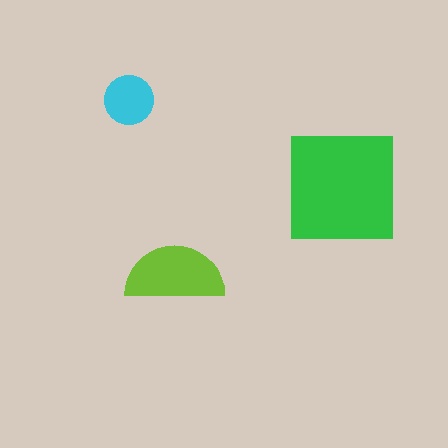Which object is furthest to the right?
The green square is rightmost.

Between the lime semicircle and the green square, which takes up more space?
The green square.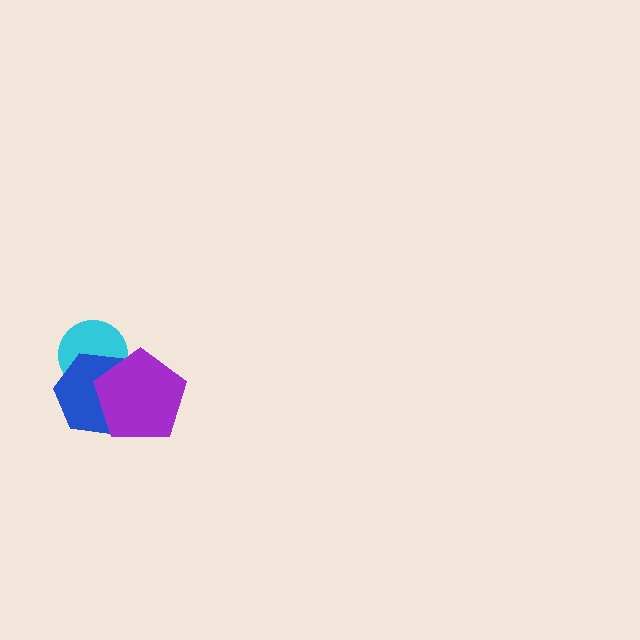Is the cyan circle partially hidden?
Yes, it is partially covered by another shape.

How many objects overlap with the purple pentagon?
2 objects overlap with the purple pentagon.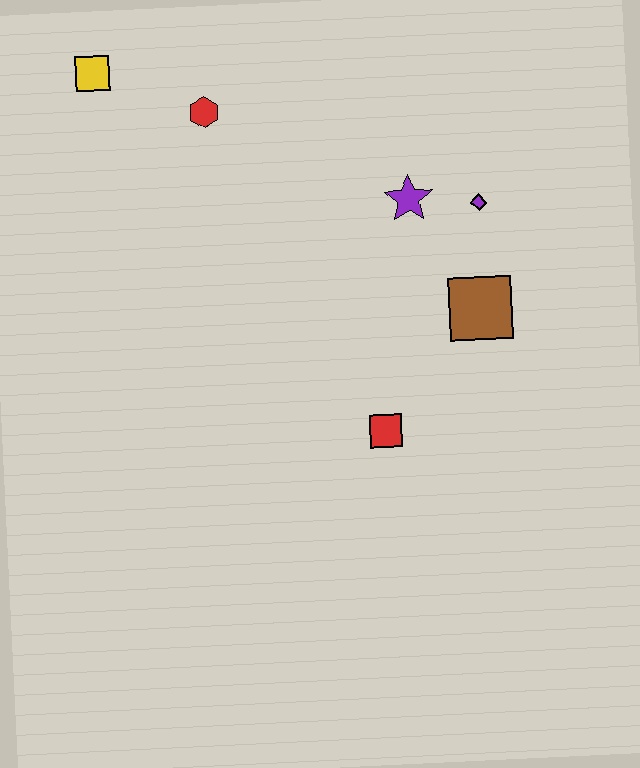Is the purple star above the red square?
Yes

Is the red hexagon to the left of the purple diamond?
Yes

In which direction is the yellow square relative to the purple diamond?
The yellow square is to the left of the purple diamond.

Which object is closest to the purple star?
The purple diamond is closest to the purple star.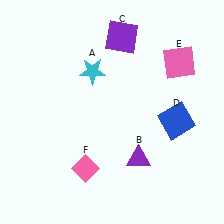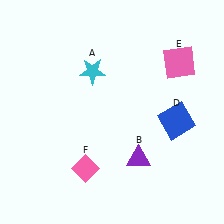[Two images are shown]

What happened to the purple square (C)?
The purple square (C) was removed in Image 2. It was in the top-right area of Image 1.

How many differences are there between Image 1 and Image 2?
There is 1 difference between the two images.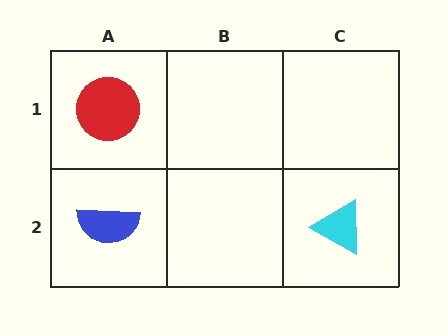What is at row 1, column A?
A red circle.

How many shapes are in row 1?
1 shape.